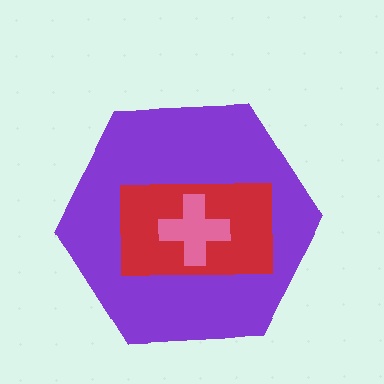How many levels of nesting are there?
3.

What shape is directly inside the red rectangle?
The pink cross.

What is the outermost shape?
The purple hexagon.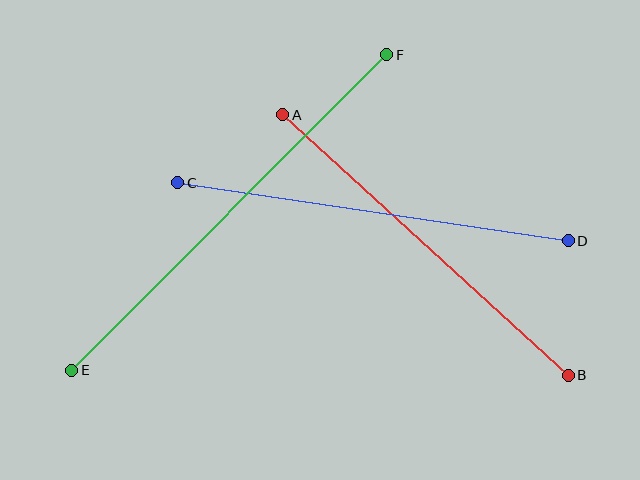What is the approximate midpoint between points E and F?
The midpoint is at approximately (229, 212) pixels.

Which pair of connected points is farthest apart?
Points E and F are farthest apart.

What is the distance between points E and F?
The distance is approximately 446 pixels.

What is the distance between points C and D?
The distance is approximately 395 pixels.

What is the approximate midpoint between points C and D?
The midpoint is at approximately (373, 212) pixels.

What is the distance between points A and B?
The distance is approximately 386 pixels.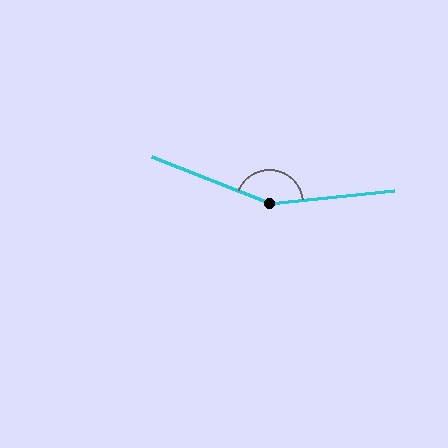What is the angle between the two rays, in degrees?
Approximately 152 degrees.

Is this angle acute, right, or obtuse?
It is obtuse.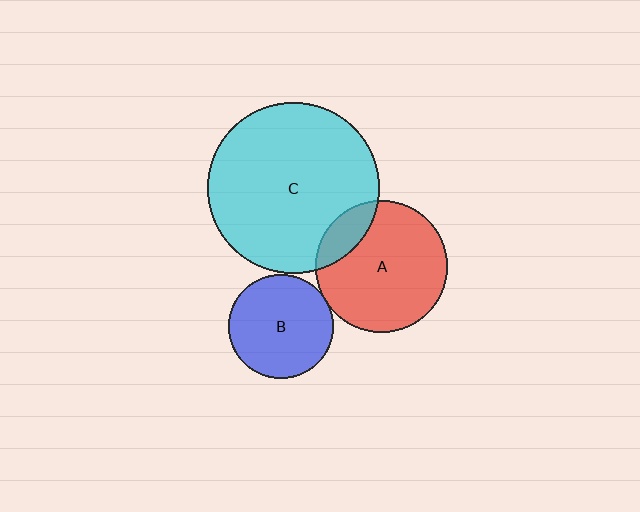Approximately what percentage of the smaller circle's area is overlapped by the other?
Approximately 15%.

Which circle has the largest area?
Circle C (cyan).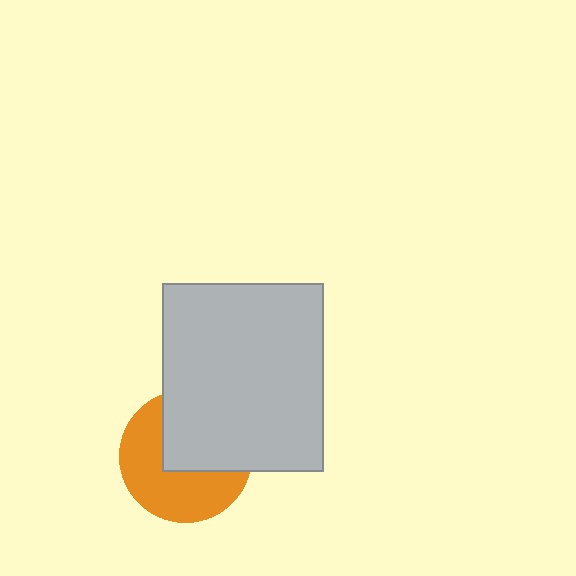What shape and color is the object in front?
The object in front is a light gray rectangle.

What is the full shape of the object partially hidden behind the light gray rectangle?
The partially hidden object is an orange circle.